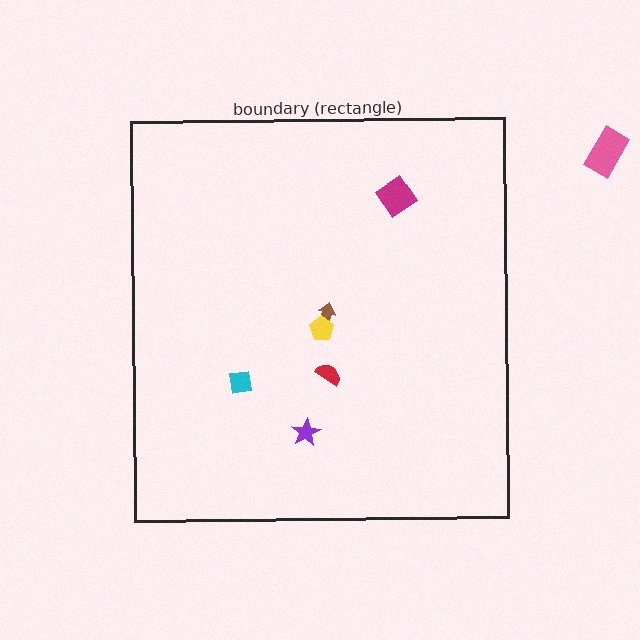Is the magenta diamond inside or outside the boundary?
Inside.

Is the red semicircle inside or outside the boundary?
Inside.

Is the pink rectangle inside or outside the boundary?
Outside.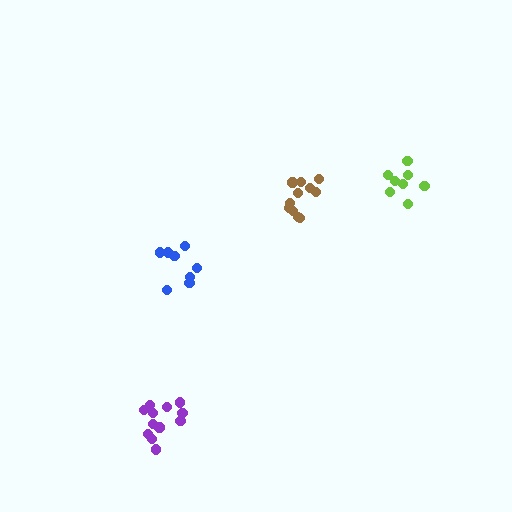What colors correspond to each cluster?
The clusters are colored: blue, brown, lime, purple.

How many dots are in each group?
Group 1: 8 dots, Group 2: 11 dots, Group 3: 8 dots, Group 4: 12 dots (39 total).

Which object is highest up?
The lime cluster is topmost.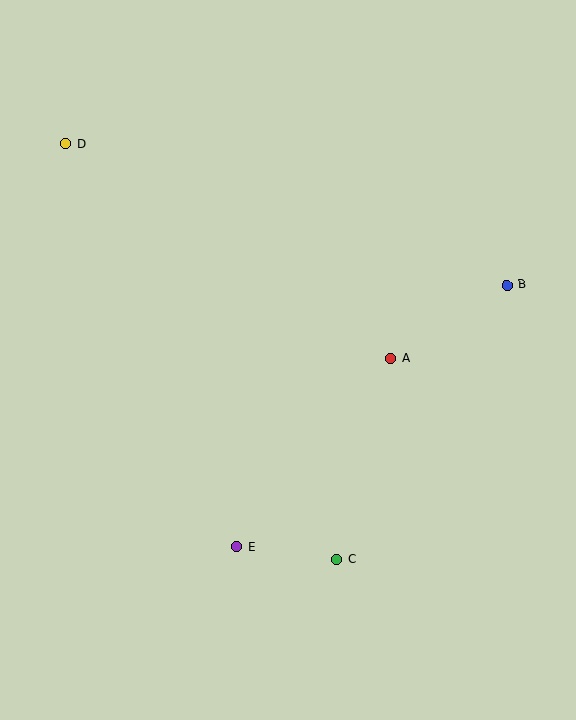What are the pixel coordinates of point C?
Point C is at (337, 559).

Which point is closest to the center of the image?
Point A at (391, 358) is closest to the center.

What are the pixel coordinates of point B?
Point B is at (507, 285).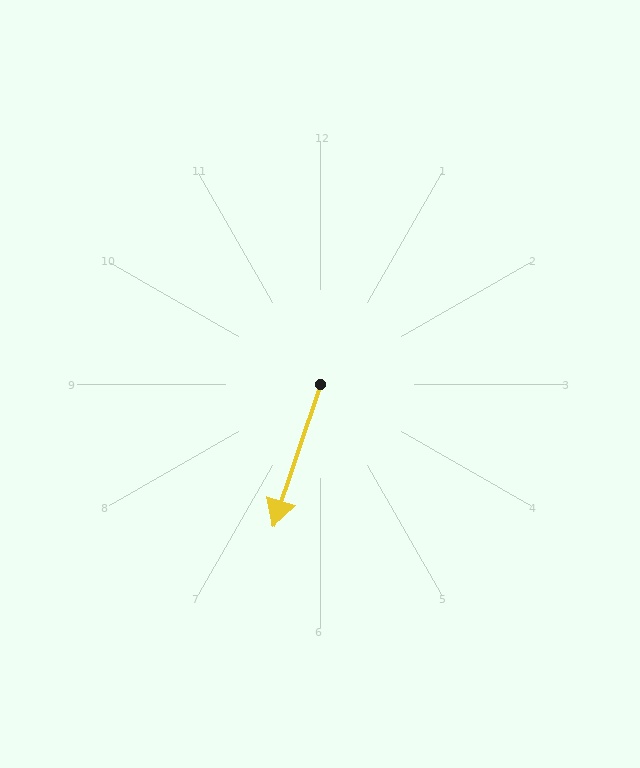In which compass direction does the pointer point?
South.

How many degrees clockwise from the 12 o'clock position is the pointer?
Approximately 198 degrees.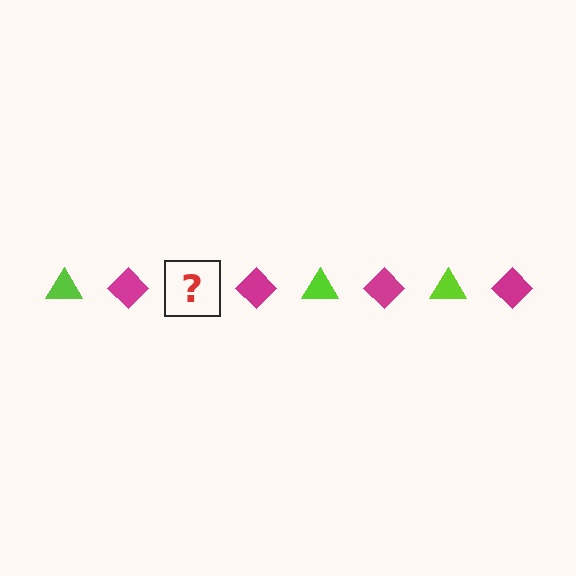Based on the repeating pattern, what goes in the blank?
The blank should be a lime triangle.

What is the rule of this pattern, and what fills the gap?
The rule is that the pattern alternates between lime triangle and magenta diamond. The gap should be filled with a lime triangle.